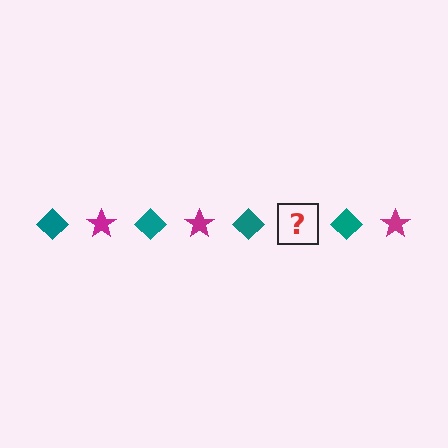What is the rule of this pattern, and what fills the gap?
The rule is that the pattern alternates between teal diamond and magenta star. The gap should be filled with a magenta star.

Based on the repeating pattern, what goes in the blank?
The blank should be a magenta star.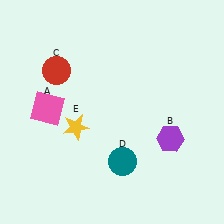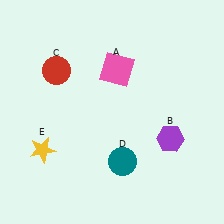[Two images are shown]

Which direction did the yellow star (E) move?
The yellow star (E) moved left.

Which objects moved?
The objects that moved are: the pink square (A), the yellow star (E).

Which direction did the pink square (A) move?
The pink square (A) moved right.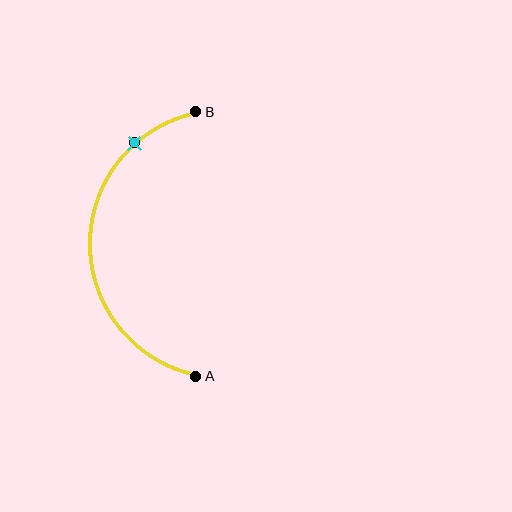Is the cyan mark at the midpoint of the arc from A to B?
No. The cyan mark lies on the arc but is closer to endpoint B. The arc midpoint would be at the point on the curve equidistant along the arc from both A and B.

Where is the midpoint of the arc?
The arc midpoint is the point on the curve farthest from the straight line joining A and B. It sits to the left of that line.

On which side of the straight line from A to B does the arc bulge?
The arc bulges to the left of the straight line connecting A and B.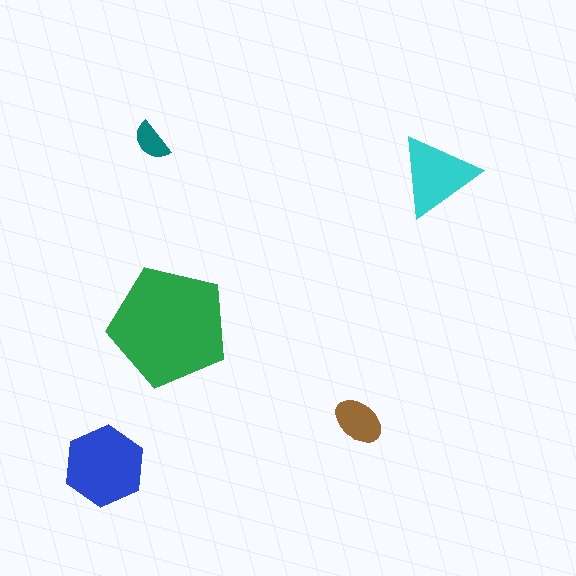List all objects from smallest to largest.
The teal semicircle, the brown ellipse, the cyan triangle, the blue hexagon, the green pentagon.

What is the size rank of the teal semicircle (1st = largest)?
5th.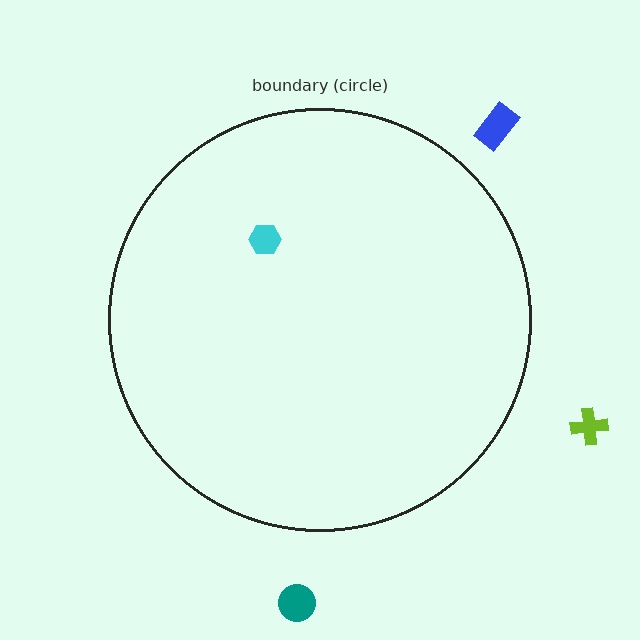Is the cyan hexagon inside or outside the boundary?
Inside.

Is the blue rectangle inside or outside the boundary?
Outside.